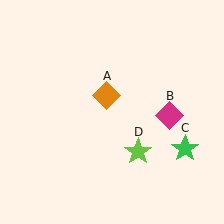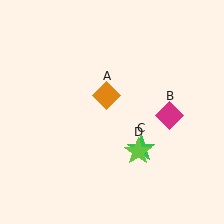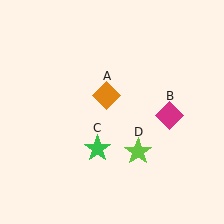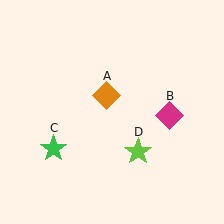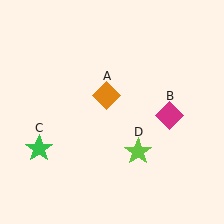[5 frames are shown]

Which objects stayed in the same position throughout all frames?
Orange diamond (object A) and magenta diamond (object B) and lime star (object D) remained stationary.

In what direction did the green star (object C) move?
The green star (object C) moved left.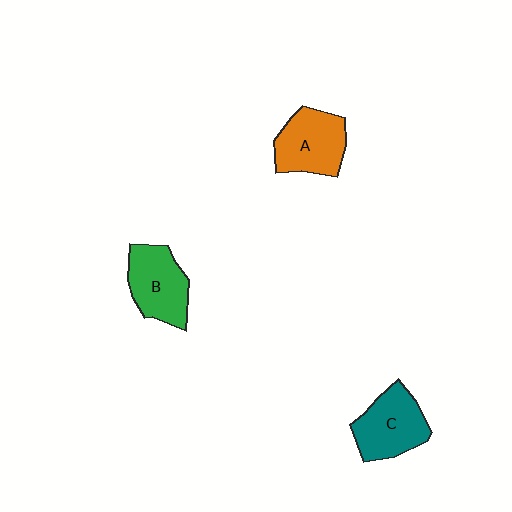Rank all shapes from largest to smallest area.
From largest to smallest: C (teal), A (orange), B (green).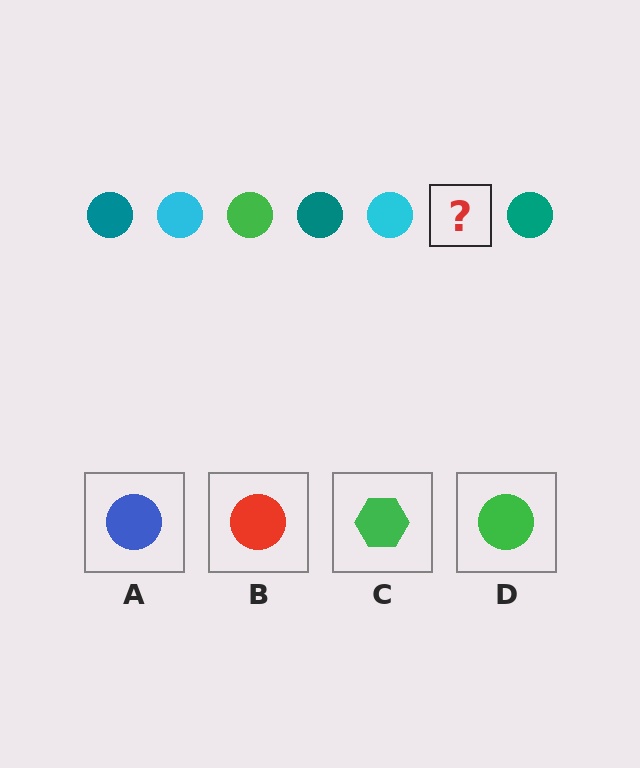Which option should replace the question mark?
Option D.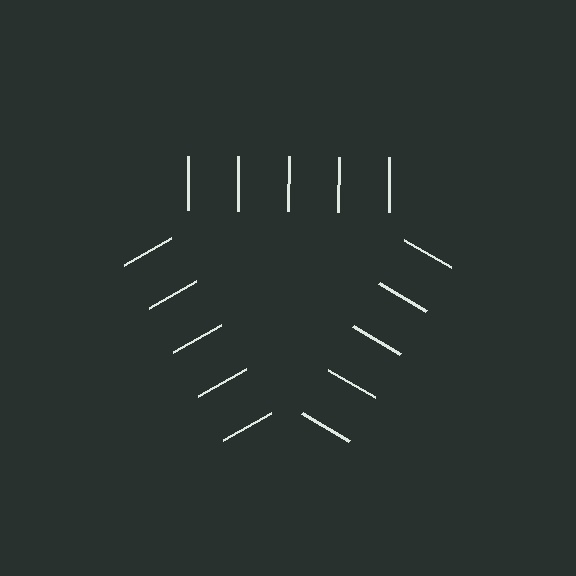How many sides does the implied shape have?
3 sides — the line-ends trace a triangle.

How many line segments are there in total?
15 — 5 along each of the 3 edges.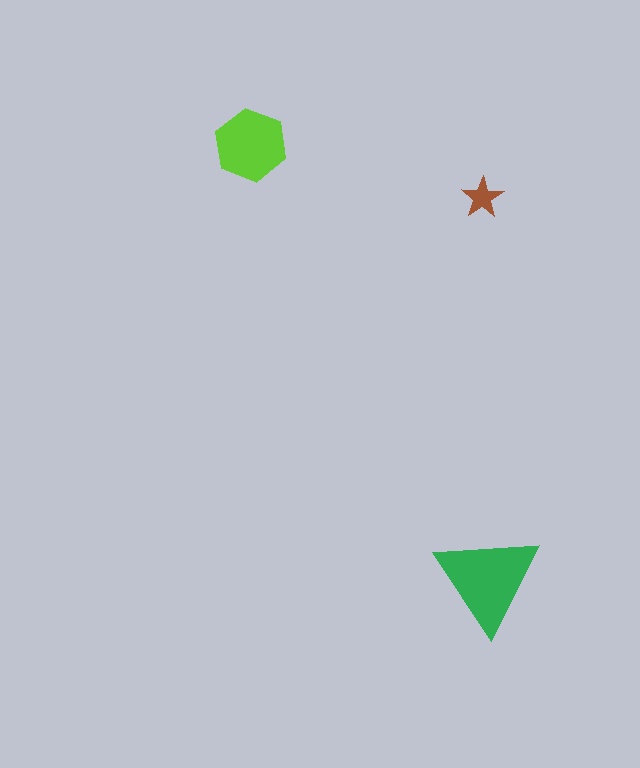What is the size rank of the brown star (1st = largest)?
3rd.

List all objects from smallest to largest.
The brown star, the lime hexagon, the green triangle.